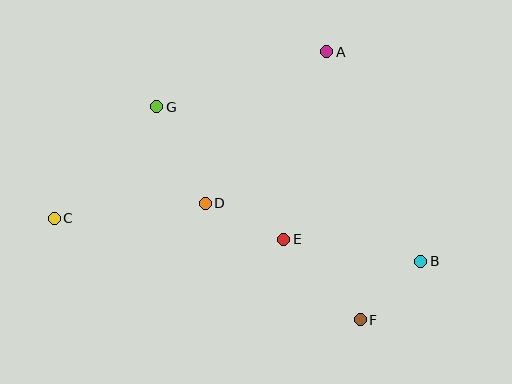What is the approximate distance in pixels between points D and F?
The distance between D and F is approximately 194 pixels.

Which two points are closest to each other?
Points B and F are closest to each other.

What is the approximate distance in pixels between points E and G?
The distance between E and G is approximately 184 pixels.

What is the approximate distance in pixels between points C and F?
The distance between C and F is approximately 323 pixels.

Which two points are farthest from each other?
Points B and C are farthest from each other.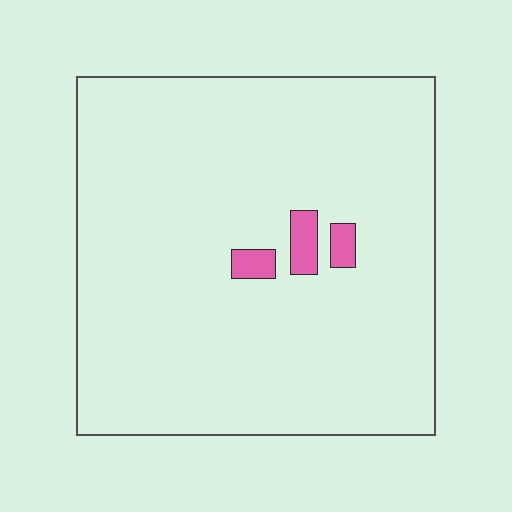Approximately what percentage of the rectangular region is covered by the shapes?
Approximately 5%.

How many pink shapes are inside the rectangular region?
3.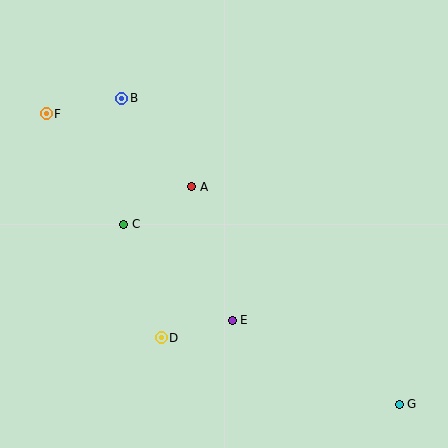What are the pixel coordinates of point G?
Point G is at (399, 404).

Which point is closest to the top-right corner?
Point A is closest to the top-right corner.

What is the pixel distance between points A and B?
The distance between A and B is 113 pixels.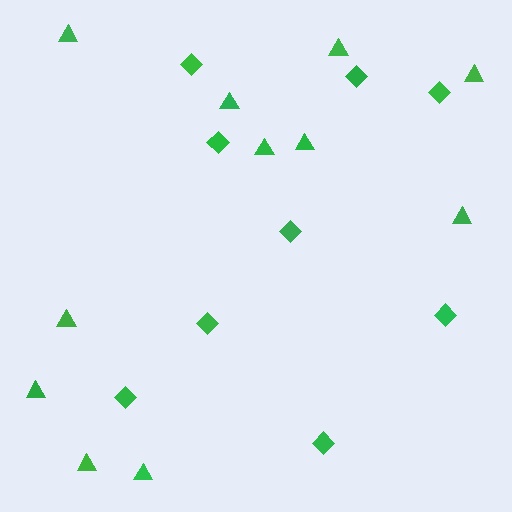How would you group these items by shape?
There are 2 groups: one group of diamonds (9) and one group of triangles (11).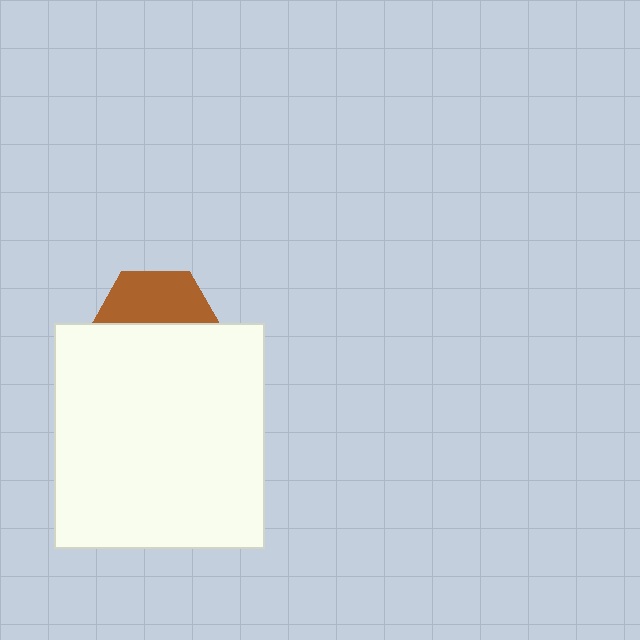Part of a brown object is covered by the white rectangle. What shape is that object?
It is a hexagon.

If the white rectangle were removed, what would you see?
You would see the complete brown hexagon.